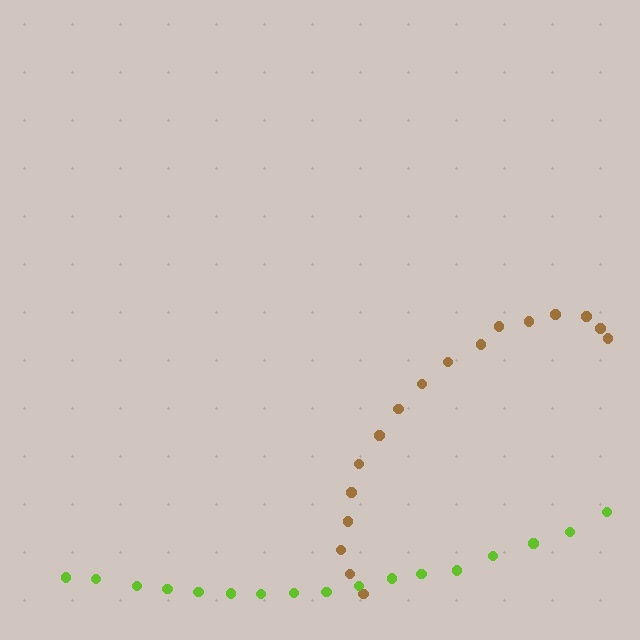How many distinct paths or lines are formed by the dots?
There are 2 distinct paths.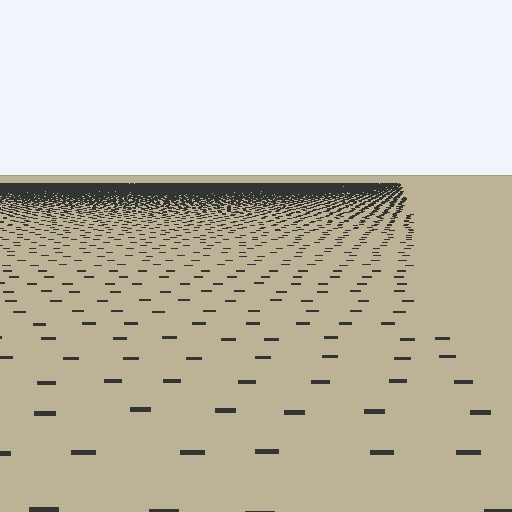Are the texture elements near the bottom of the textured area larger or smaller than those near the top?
Larger. Near the bottom, elements are closer to the viewer and appear at a bigger on-screen size.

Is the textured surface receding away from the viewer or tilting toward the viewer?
The surface is receding away from the viewer. Texture elements get smaller and denser toward the top.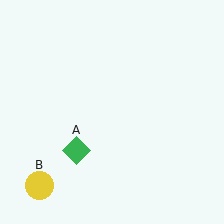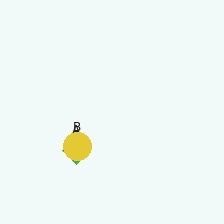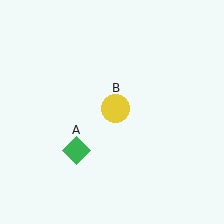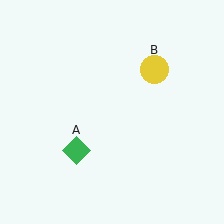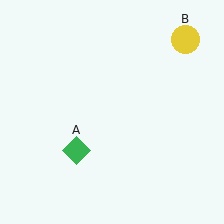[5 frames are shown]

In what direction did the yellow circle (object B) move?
The yellow circle (object B) moved up and to the right.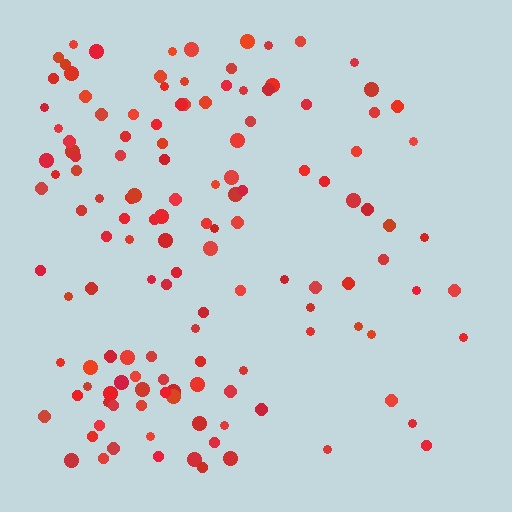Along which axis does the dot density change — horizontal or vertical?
Horizontal.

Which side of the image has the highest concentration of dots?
The left.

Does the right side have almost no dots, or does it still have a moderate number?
Still a moderate number, just noticeably fewer than the left.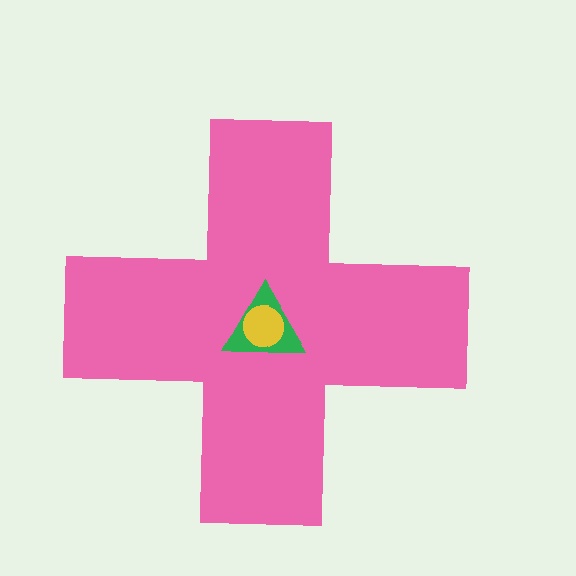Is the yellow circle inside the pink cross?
Yes.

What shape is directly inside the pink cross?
The green triangle.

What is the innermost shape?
The yellow circle.